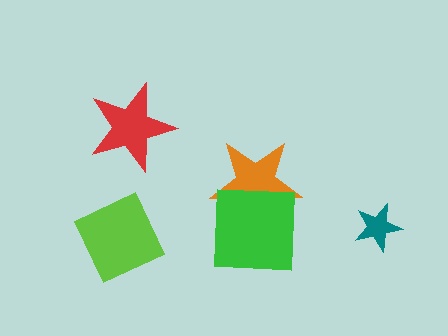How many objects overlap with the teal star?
0 objects overlap with the teal star.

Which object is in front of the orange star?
The green square is in front of the orange star.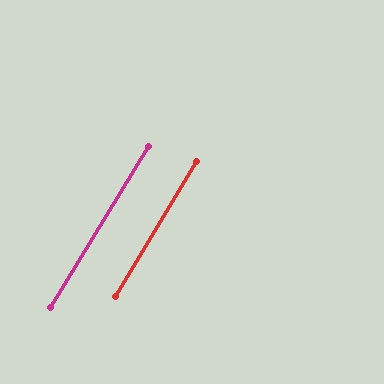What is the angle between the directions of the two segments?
Approximately 0 degrees.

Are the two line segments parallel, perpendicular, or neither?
Parallel — their directions differ by only 0.1°.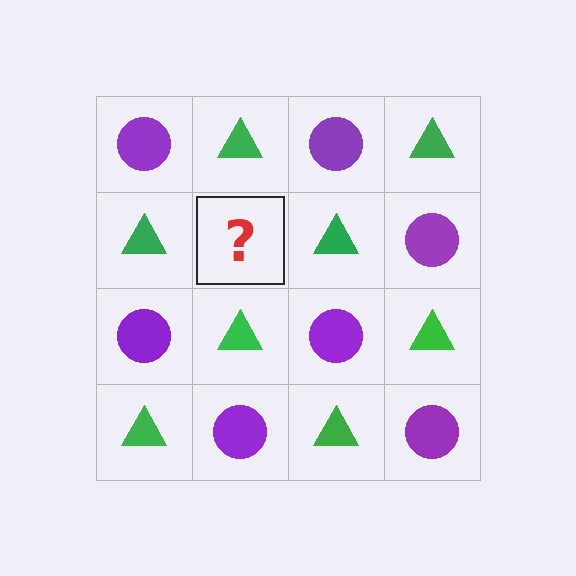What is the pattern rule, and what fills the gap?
The rule is that it alternates purple circle and green triangle in a checkerboard pattern. The gap should be filled with a purple circle.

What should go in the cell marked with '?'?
The missing cell should contain a purple circle.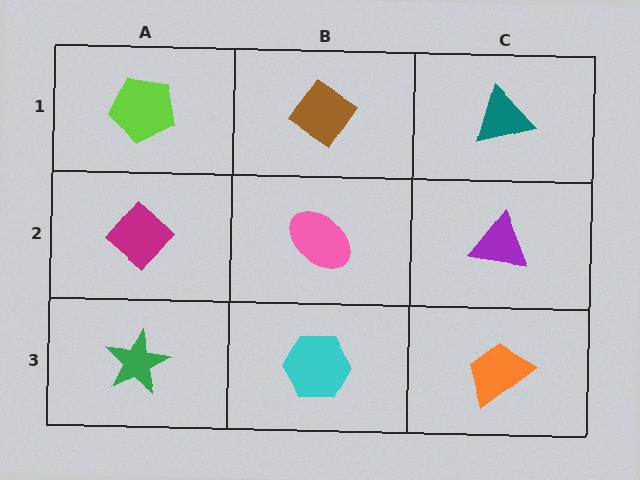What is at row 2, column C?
A purple triangle.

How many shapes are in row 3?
3 shapes.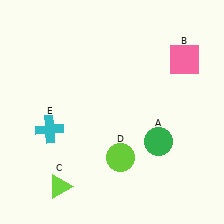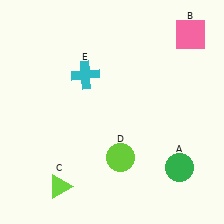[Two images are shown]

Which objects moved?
The objects that moved are: the green circle (A), the pink square (B), the cyan cross (E).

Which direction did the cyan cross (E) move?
The cyan cross (E) moved up.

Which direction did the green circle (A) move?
The green circle (A) moved down.